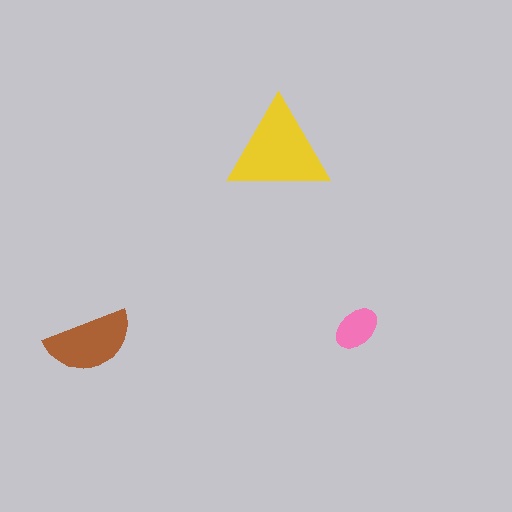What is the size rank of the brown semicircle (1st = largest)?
2nd.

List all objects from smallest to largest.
The pink ellipse, the brown semicircle, the yellow triangle.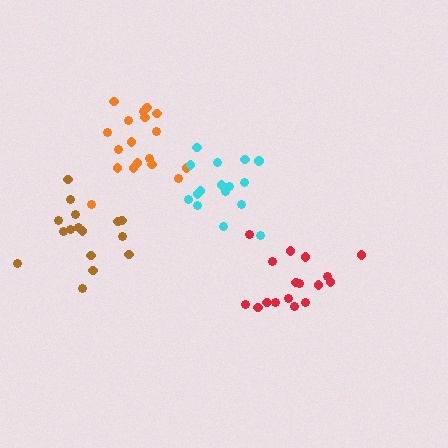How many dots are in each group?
Group 1: 16 dots, Group 2: 18 dots, Group 3: 16 dots, Group 4: 17 dots (67 total).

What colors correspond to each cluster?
The clusters are colored: brown, orange, cyan, red.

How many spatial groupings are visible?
There are 4 spatial groupings.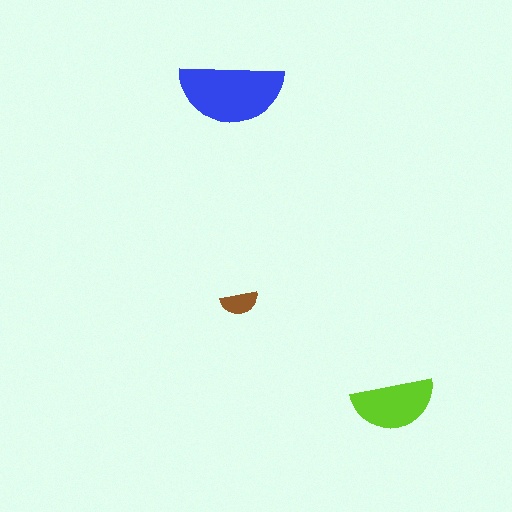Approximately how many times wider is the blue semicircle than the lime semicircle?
About 1.5 times wider.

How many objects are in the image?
There are 3 objects in the image.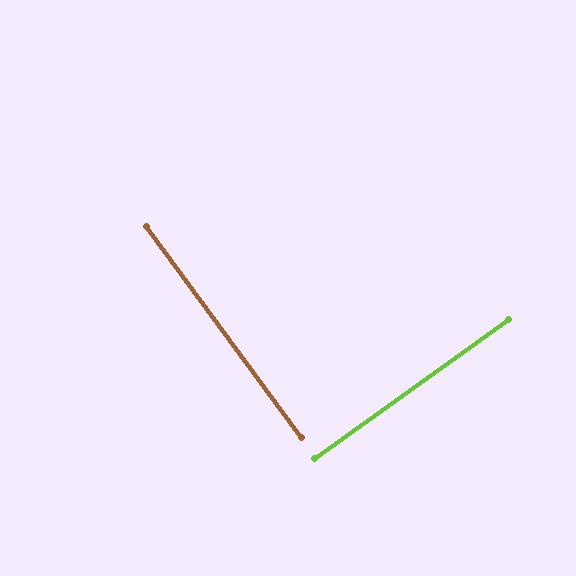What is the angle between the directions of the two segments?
Approximately 89 degrees.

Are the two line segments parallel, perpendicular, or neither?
Perpendicular — they meet at approximately 89°.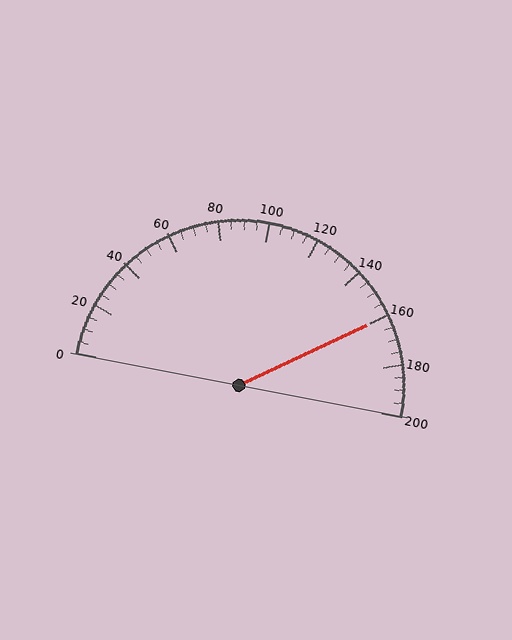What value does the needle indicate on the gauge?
The needle indicates approximately 160.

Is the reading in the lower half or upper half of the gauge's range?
The reading is in the upper half of the range (0 to 200).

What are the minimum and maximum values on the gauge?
The gauge ranges from 0 to 200.